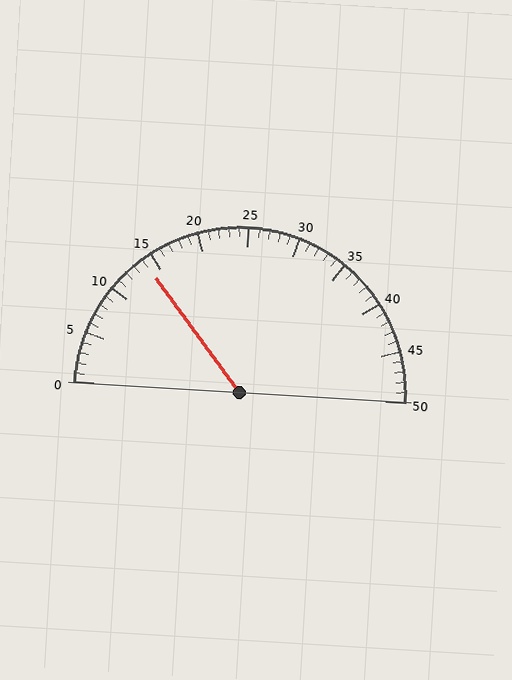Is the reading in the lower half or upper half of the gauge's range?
The reading is in the lower half of the range (0 to 50).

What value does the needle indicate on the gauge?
The needle indicates approximately 14.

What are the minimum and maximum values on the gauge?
The gauge ranges from 0 to 50.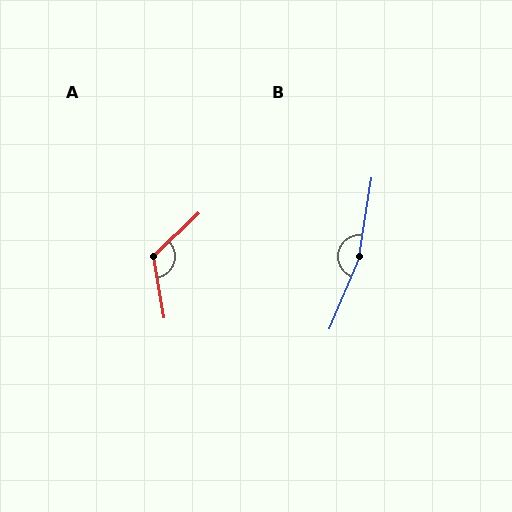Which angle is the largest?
B, at approximately 166 degrees.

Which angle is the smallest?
A, at approximately 124 degrees.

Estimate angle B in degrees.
Approximately 166 degrees.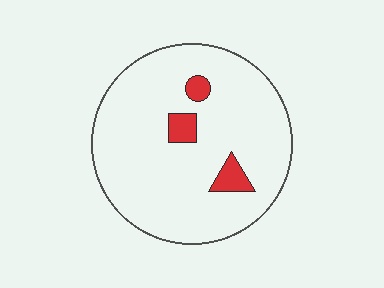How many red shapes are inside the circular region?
3.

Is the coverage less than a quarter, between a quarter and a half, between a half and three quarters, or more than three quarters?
Less than a quarter.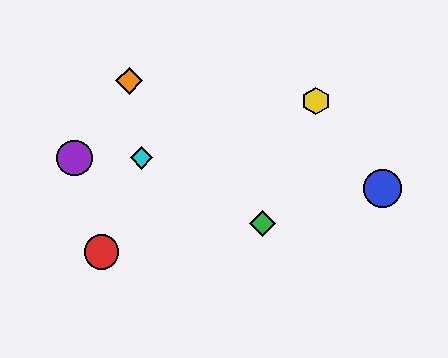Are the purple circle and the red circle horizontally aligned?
No, the purple circle is at y≈158 and the red circle is at y≈252.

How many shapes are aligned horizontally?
2 shapes (the purple circle, the cyan diamond) are aligned horizontally.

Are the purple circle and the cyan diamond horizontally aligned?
Yes, both are at y≈158.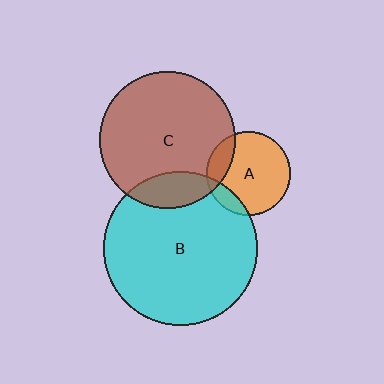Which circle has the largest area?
Circle B (cyan).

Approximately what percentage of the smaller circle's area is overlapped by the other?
Approximately 15%.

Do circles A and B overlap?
Yes.